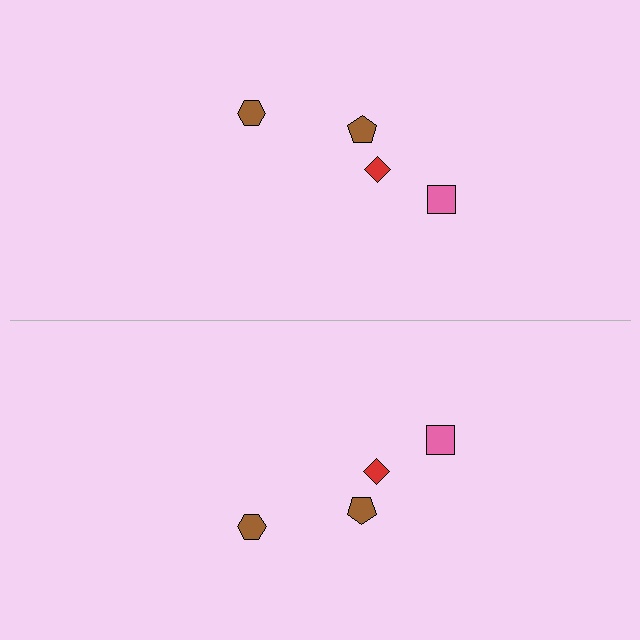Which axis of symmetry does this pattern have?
The pattern has a horizontal axis of symmetry running through the center of the image.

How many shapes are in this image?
There are 8 shapes in this image.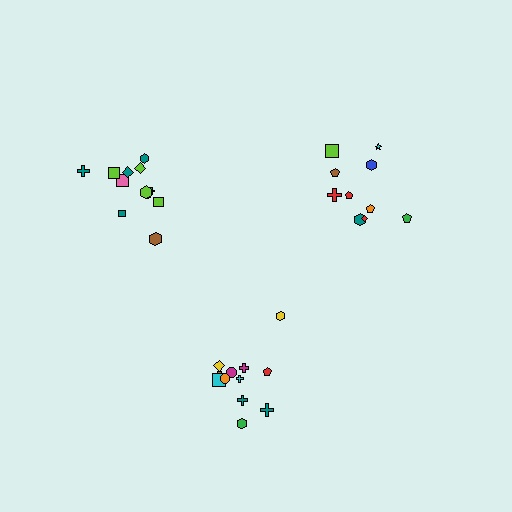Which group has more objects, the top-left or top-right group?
The top-left group.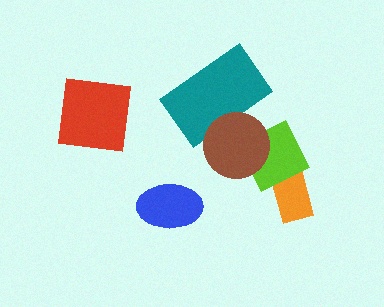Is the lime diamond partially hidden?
Yes, it is partially covered by another shape.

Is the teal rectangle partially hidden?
Yes, it is partially covered by another shape.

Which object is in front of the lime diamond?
The brown circle is in front of the lime diamond.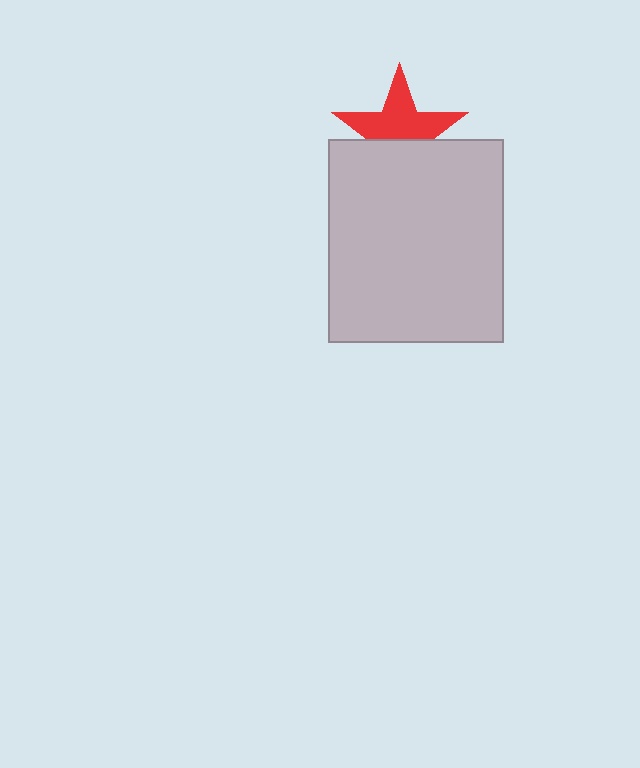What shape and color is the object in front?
The object in front is a light gray rectangle.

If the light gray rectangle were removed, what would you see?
You would see the complete red star.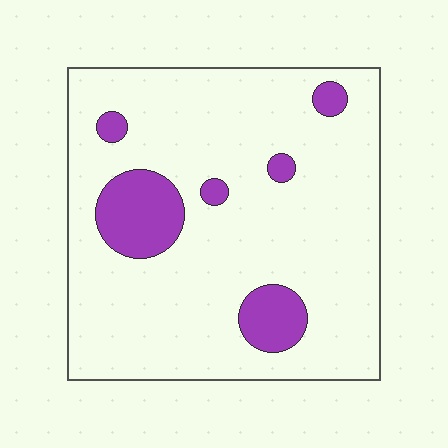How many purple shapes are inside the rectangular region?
6.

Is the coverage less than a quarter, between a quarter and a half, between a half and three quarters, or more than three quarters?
Less than a quarter.